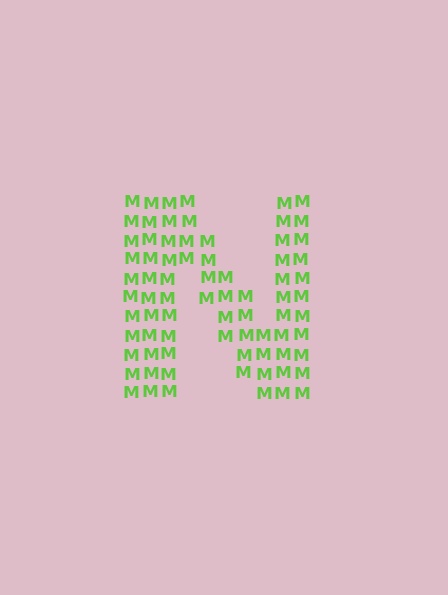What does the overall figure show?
The overall figure shows the letter N.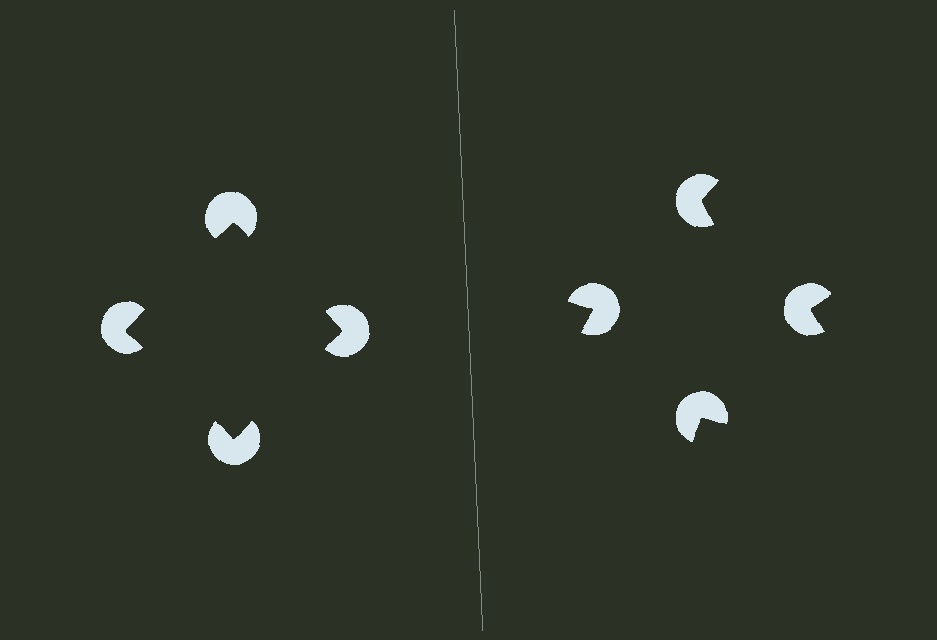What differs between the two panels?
The pac-man discs are positioned identically on both sides; only the wedge orientations differ. On the left they align to a square; on the right they are misaligned.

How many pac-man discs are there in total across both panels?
8 — 4 on each side.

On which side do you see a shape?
An illusory square appears on the left side. On the right side the wedge cuts are rotated, so no coherent shape forms.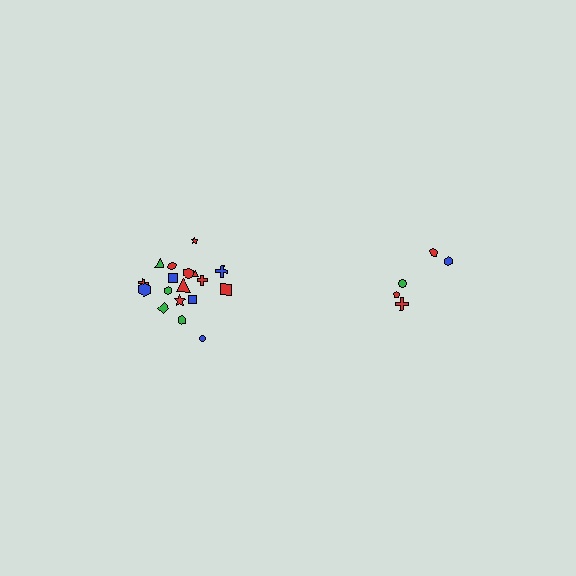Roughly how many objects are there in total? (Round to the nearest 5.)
Roughly 25 objects in total.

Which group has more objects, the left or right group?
The left group.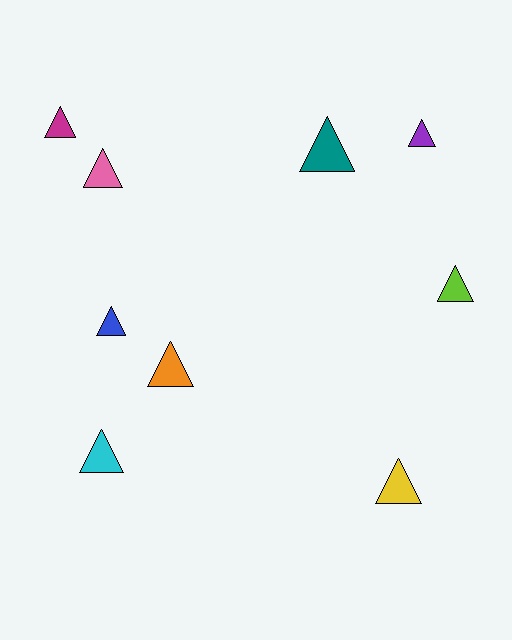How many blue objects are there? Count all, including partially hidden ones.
There is 1 blue object.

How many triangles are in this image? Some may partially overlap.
There are 9 triangles.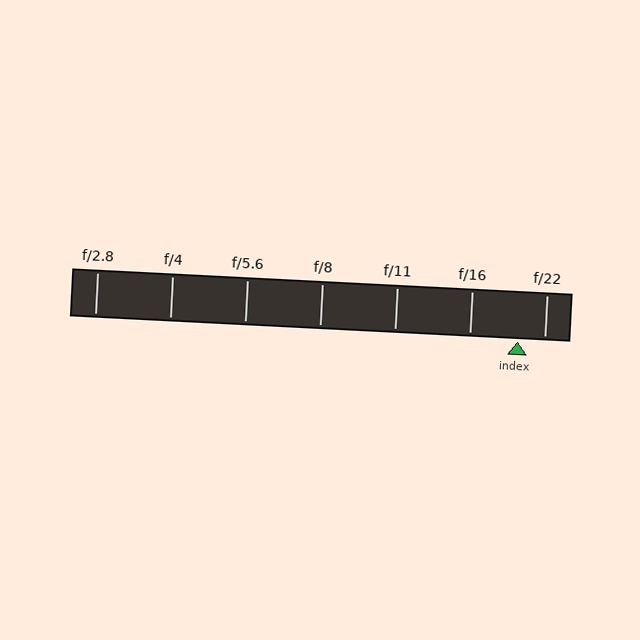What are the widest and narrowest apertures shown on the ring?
The widest aperture shown is f/2.8 and the narrowest is f/22.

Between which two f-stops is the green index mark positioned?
The index mark is between f/16 and f/22.